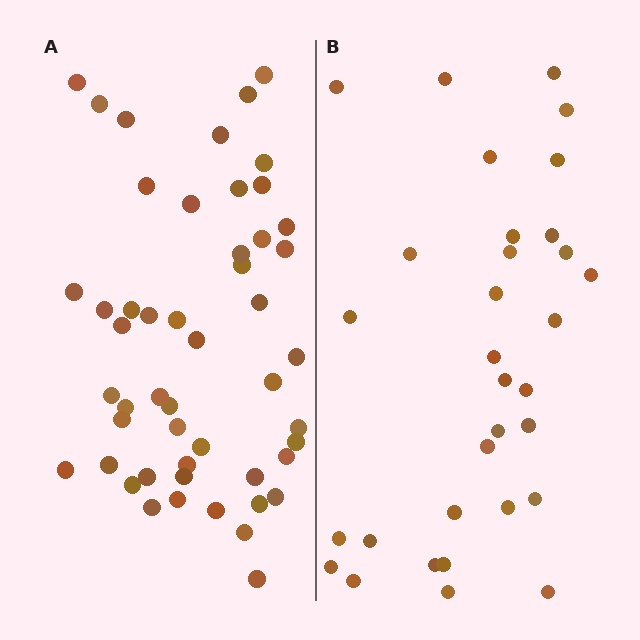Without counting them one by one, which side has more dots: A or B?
Region A (the left region) has more dots.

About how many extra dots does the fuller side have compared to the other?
Region A has approximately 20 more dots than region B.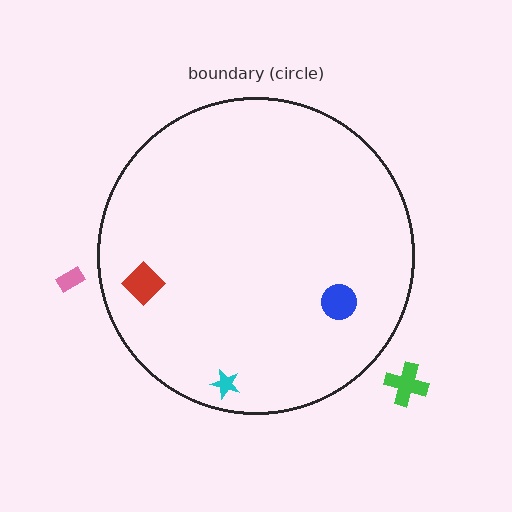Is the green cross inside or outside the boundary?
Outside.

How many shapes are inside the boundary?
3 inside, 2 outside.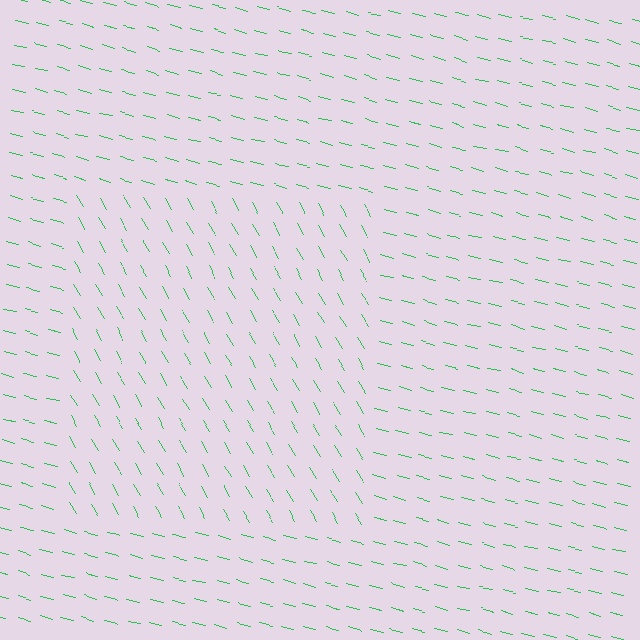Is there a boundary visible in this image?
Yes, there is a texture boundary formed by a change in line orientation.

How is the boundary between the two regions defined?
The boundary is defined purely by a change in line orientation (approximately 45 degrees difference). All lines are the same color and thickness.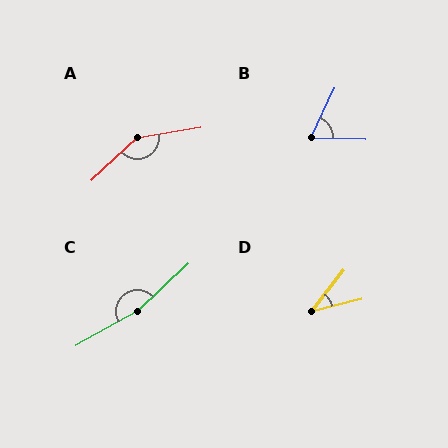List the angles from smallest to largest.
D (38°), B (66°), A (146°), C (166°).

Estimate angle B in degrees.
Approximately 66 degrees.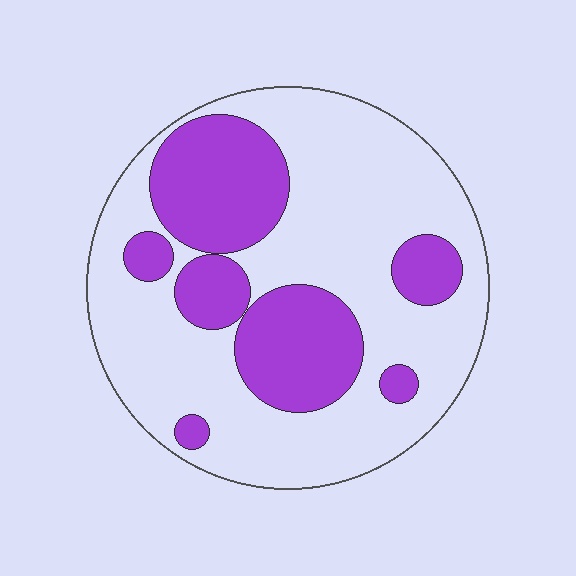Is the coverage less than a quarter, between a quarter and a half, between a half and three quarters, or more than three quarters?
Between a quarter and a half.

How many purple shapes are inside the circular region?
7.